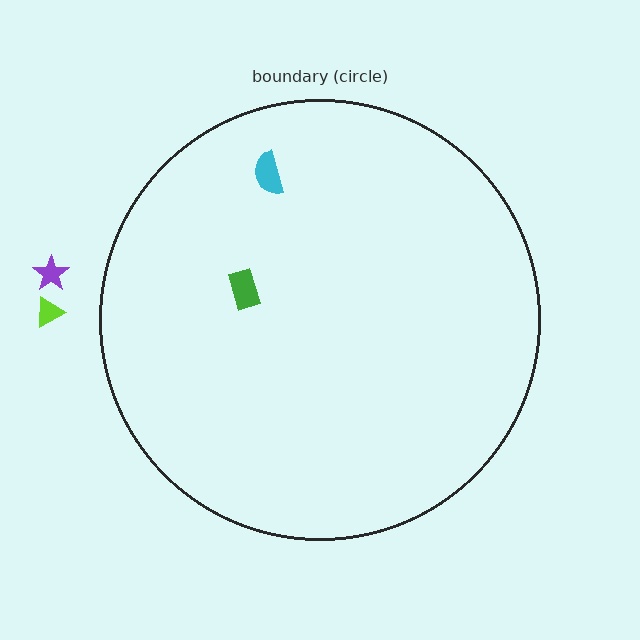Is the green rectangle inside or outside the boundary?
Inside.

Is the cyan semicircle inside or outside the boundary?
Inside.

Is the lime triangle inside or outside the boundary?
Outside.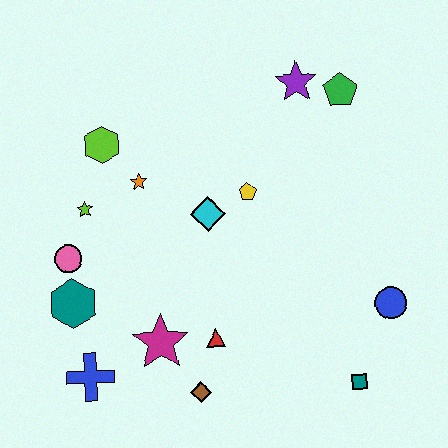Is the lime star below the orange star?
Yes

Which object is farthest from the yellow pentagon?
The blue cross is farthest from the yellow pentagon.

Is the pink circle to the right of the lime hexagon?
No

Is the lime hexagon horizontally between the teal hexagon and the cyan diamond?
Yes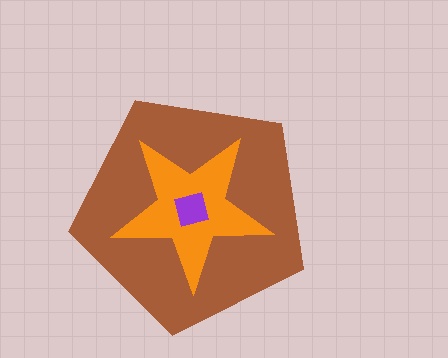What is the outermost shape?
The brown pentagon.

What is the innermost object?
The purple diamond.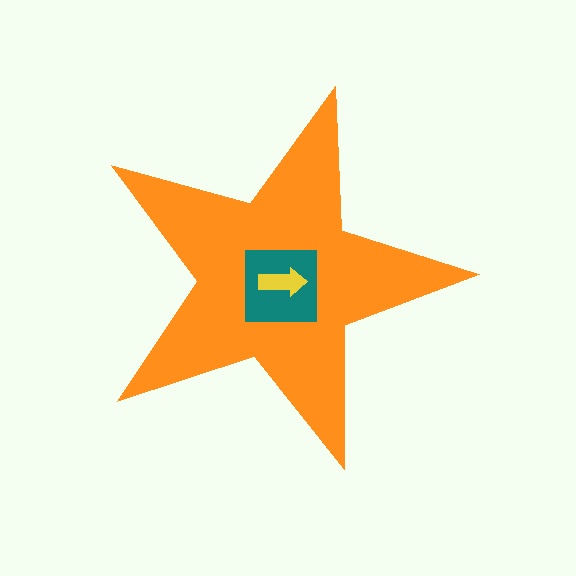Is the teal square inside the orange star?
Yes.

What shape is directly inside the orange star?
The teal square.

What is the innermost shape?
The yellow arrow.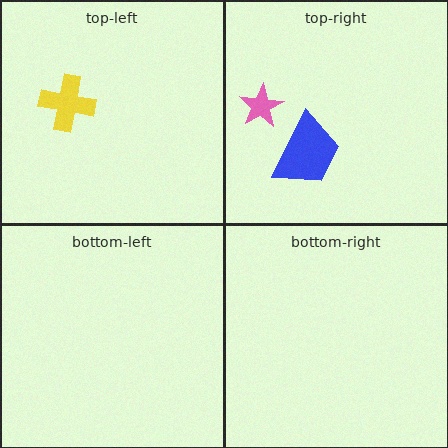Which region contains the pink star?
The top-right region.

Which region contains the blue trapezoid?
The top-right region.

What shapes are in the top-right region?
The pink star, the blue trapezoid.